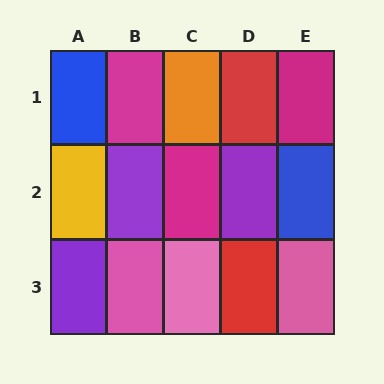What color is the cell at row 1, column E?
Magenta.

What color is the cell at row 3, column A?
Purple.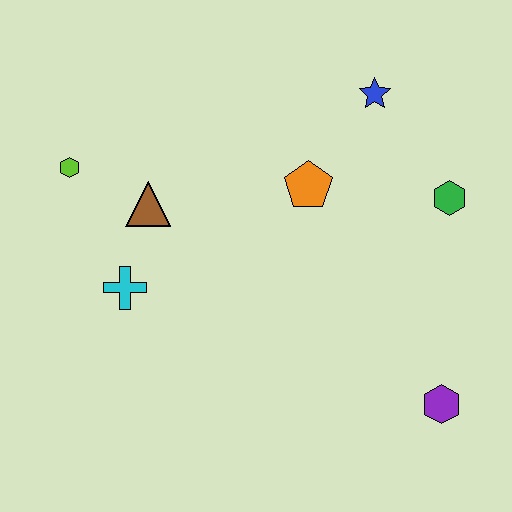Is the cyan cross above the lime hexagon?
No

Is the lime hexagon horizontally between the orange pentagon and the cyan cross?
No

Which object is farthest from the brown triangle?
The purple hexagon is farthest from the brown triangle.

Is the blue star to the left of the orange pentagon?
No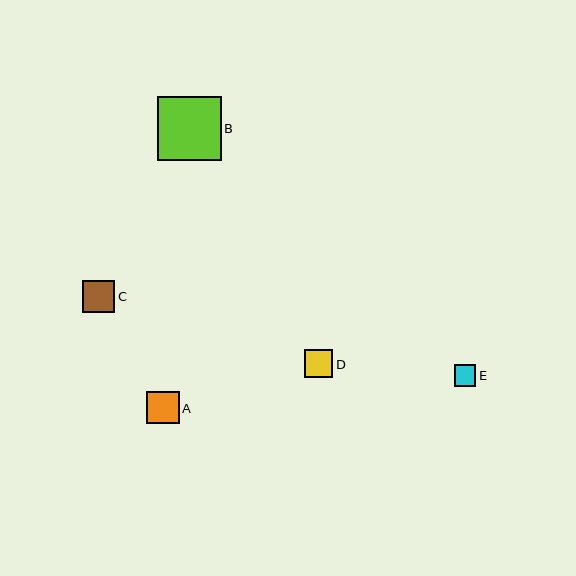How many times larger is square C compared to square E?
Square C is approximately 1.5 times the size of square E.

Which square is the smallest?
Square E is the smallest with a size of approximately 22 pixels.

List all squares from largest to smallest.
From largest to smallest: B, A, C, D, E.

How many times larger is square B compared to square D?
Square B is approximately 2.2 times the size of square D.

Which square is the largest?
Square B is the largest with a size of approximately 64 pixels.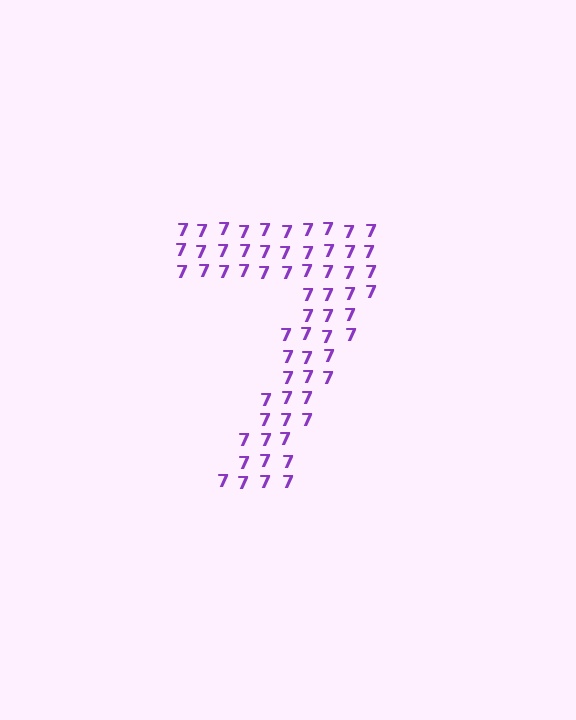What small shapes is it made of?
It is made of small digit 7's.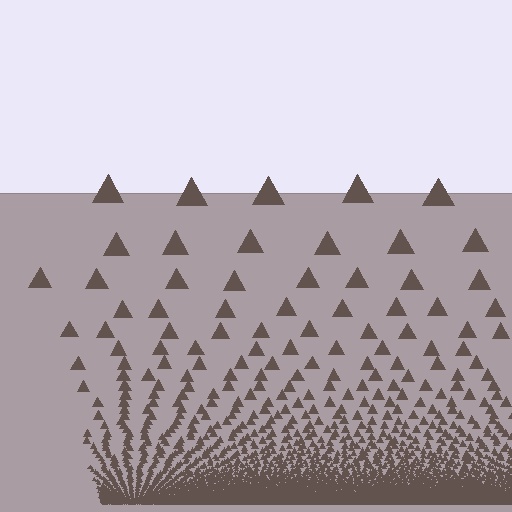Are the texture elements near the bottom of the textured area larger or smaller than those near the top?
Smaller. The gradient is inverted — elements near the bottom are smaller and denser.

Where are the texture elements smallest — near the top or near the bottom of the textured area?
Near the bottom.